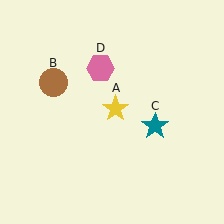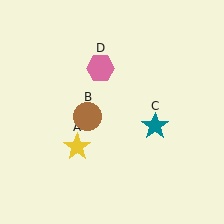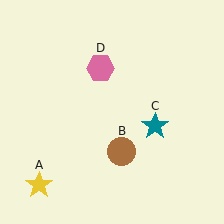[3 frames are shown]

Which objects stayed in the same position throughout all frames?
Teal star (object C) and pink hexagon (object D) remained stationary.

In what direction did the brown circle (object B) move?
The brown circle (object B) moved down and to the right.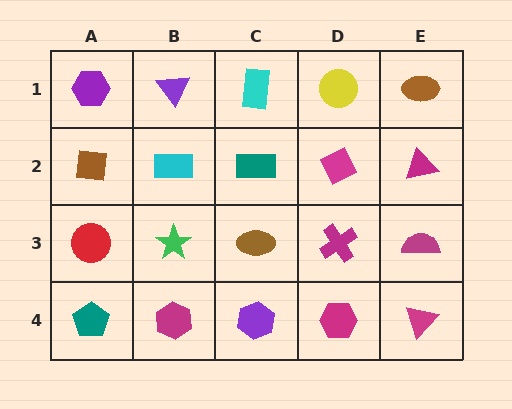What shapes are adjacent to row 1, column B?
A cyan rectangle (row 2, column B), a purple hexagon (row 1, column A), a cyan rectangle (row 1, column C).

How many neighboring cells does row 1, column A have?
2.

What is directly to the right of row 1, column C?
A yellow circle.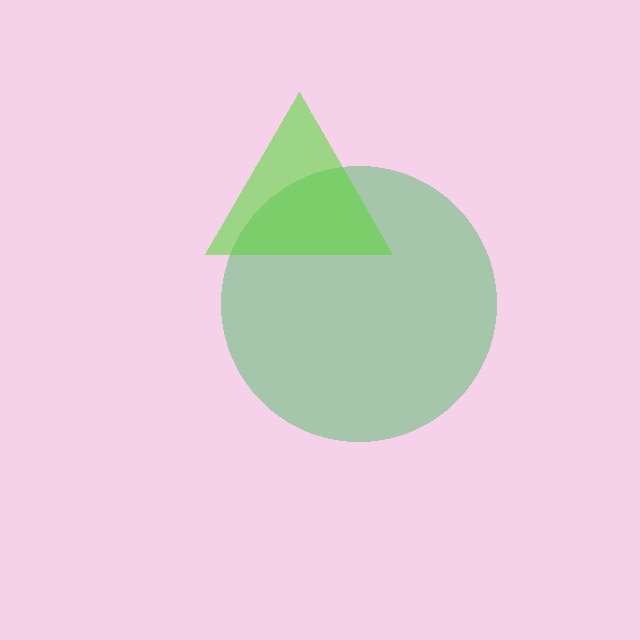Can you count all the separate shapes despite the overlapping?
Yes, there are 2 separate shapes.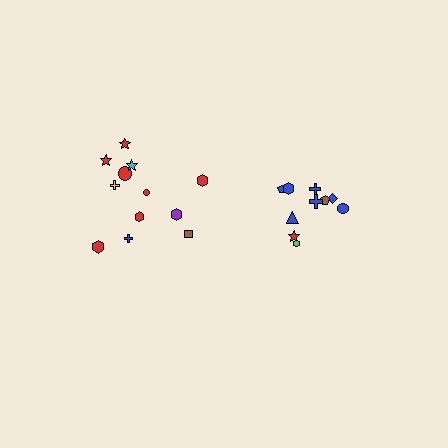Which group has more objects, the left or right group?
The left group.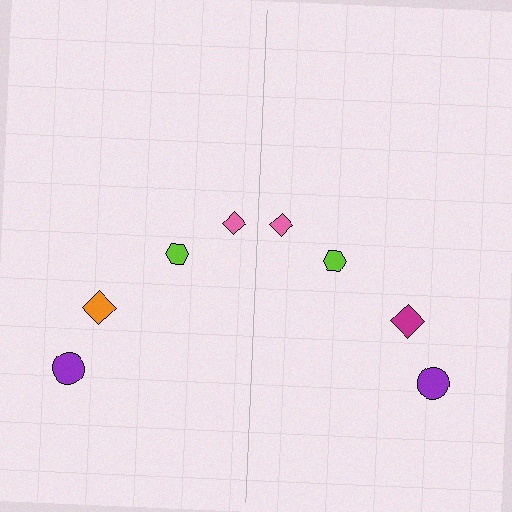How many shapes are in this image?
There are 8 shapes in this image.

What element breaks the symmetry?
The magenta diamond on the right side breaks the symmetry — its mirror counterpart is orange.